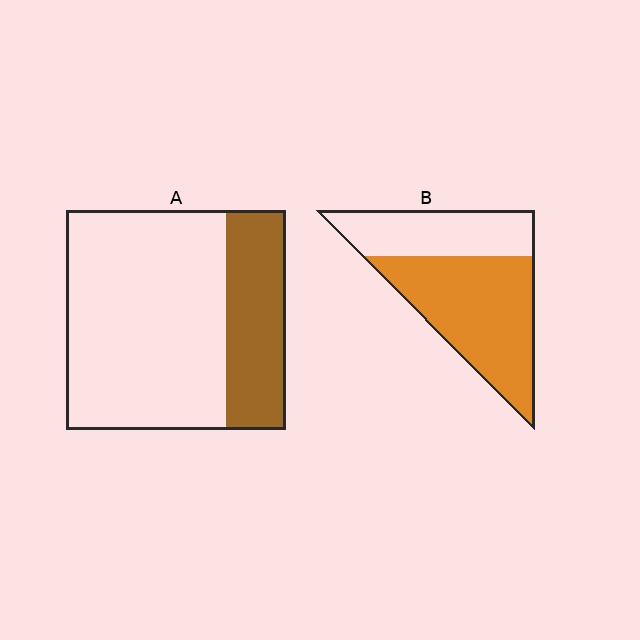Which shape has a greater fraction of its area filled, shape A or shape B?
Shape B.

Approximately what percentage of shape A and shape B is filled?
A is approximately 25% and B is approximately 65%.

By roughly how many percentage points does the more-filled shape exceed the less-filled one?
By roughly 35 percentage points (B over A).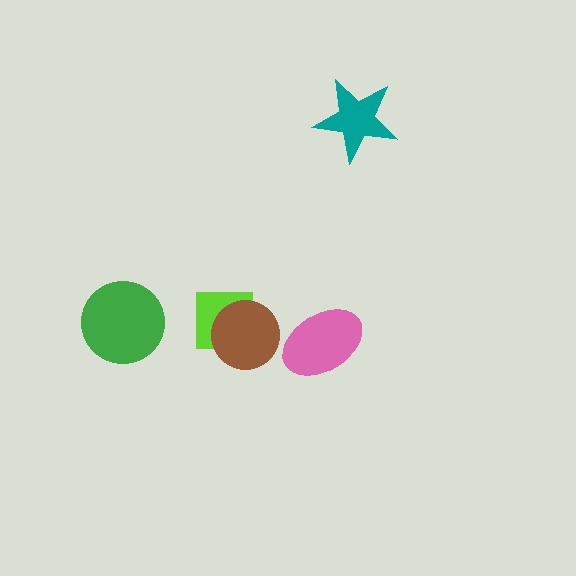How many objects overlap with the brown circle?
1 object overlaps with the brown circle.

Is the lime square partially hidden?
Yes, it is partially covered by another shape.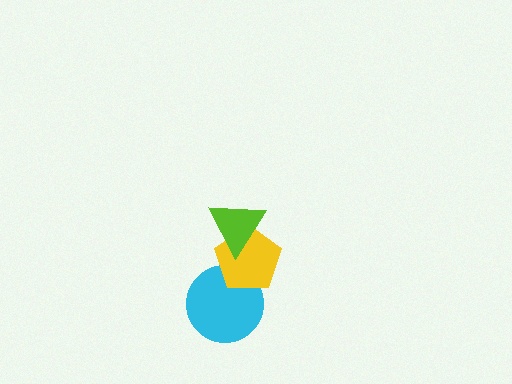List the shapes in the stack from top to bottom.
From top to bottom: the lime triangle, the yellow pentagon, the cyan circle.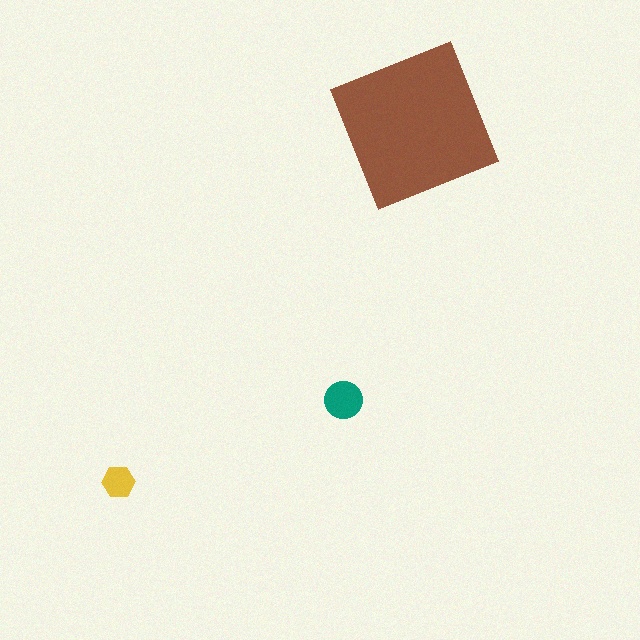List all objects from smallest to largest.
The yellow hexagon, the teal circle, the brown square.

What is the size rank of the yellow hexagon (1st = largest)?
3rd.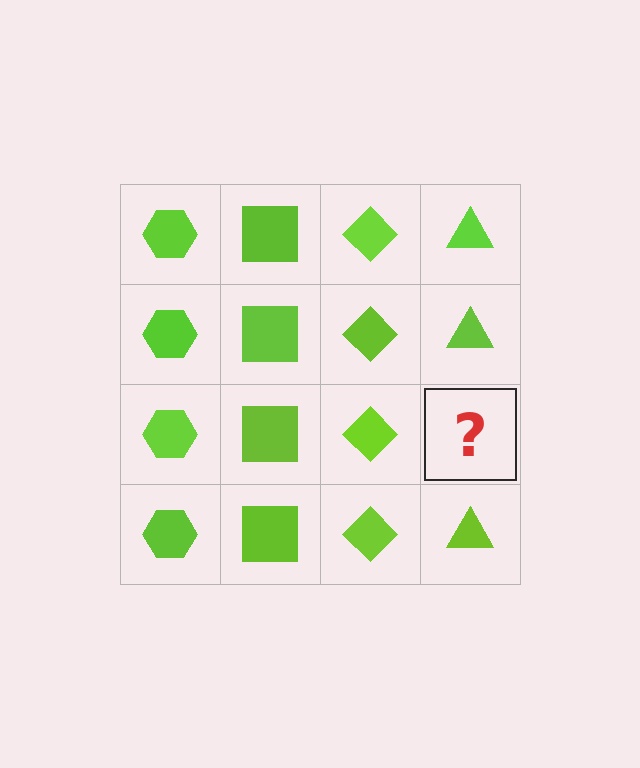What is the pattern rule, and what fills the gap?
The rule is that each column has a consistent shape. The gap should be filled with a lime triangle.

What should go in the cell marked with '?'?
The missing cell should contain a lime triangle.